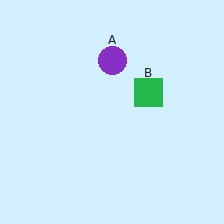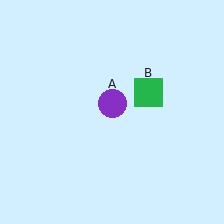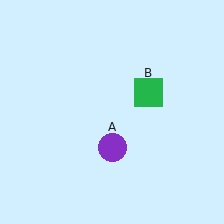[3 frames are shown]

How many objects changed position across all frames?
1 object changed position: purple circle (object A).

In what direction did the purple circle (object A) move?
The purple circle (object A) moved down.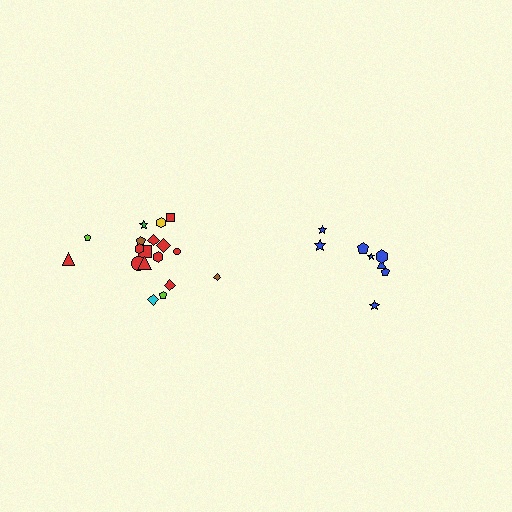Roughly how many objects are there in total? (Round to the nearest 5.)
Roughly 25 objects in total.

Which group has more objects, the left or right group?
The left group.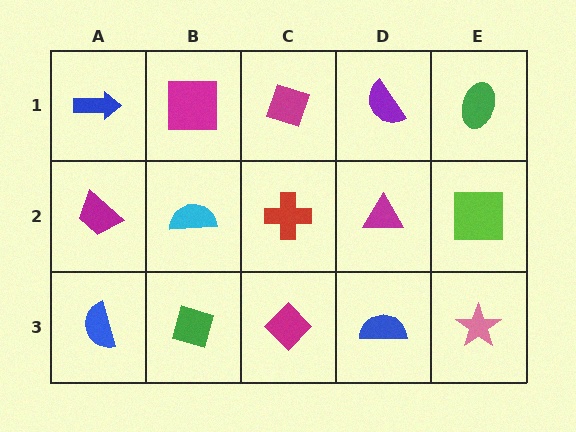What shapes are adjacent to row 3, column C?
A red cross (row 2, column C), a green diamond (row 3, column B), a blue semicircle (row 3, column D).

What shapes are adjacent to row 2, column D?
A purple semicircle (row 1, column D), a blue semicircle (row 3, column D), a red cross (row 2, column C), a lime square (row 2, column E).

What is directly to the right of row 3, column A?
A green diamond.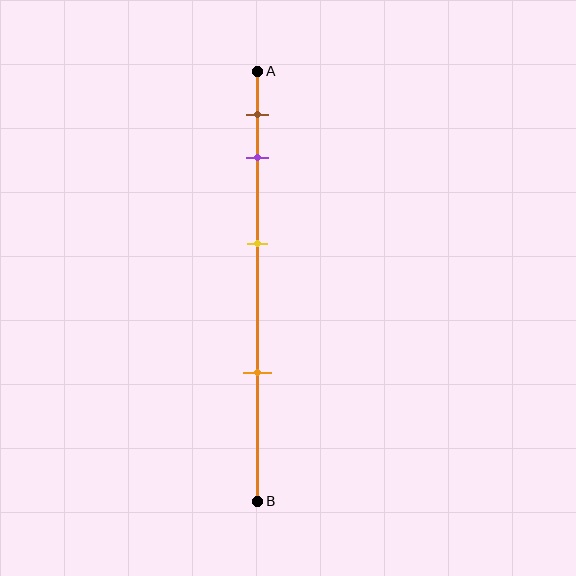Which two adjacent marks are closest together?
The brown and purple marks are the closest adjacent pair.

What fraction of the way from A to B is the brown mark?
The brown mark is approximately 10% (0.1) of the way from A to B.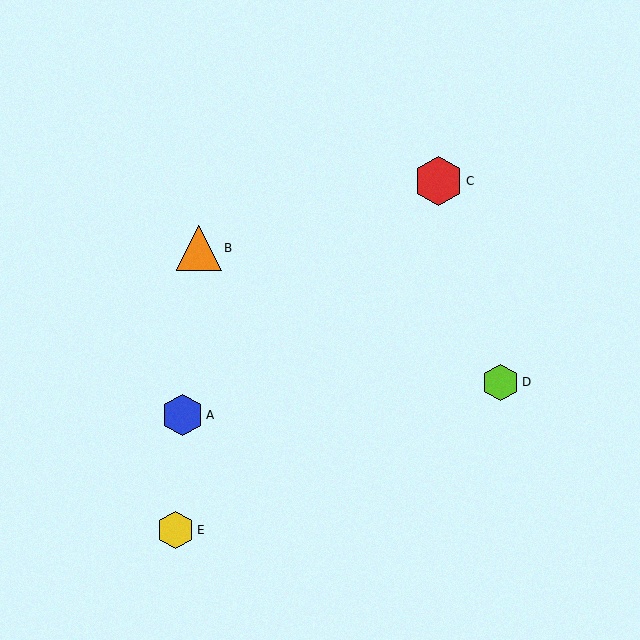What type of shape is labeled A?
Shape A is a blue hexagon.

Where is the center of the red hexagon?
The center of the red hexagon is at (439, 181).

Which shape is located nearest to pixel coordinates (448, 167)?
The red hexagon (labeled C) at (439, 181) is nearest to that location.